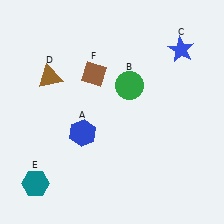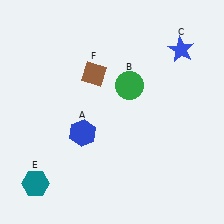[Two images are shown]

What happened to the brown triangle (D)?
The brown triangle (D) was removed in Image 2. It was in the top-left area of Image 1.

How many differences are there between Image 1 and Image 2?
There is 1 difference between the two images.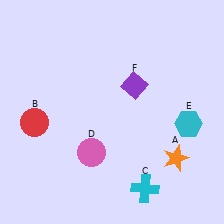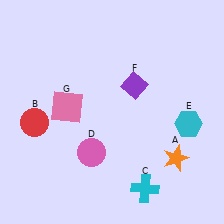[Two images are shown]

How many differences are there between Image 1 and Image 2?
There is 1 difference between the two images.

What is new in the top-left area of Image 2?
A pink square (G) was added in the top-left area of Image 2.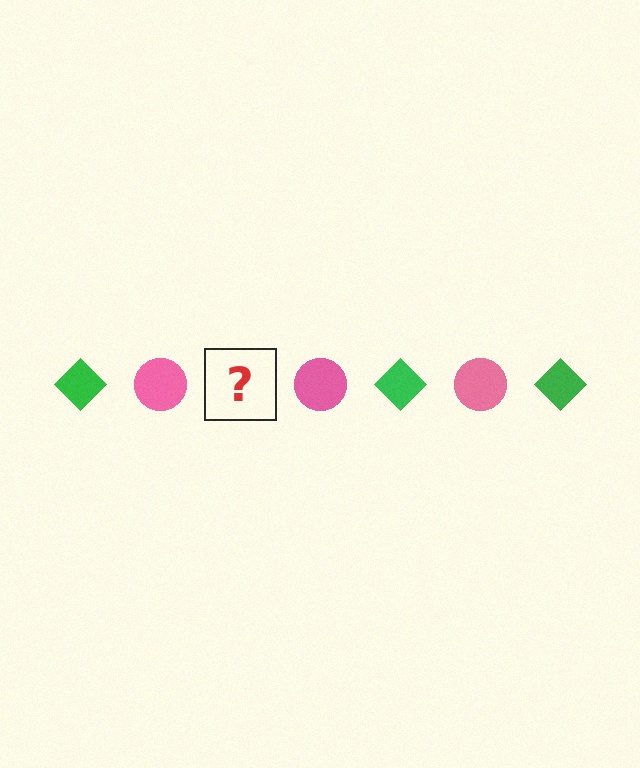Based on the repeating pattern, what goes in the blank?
The blank should be a green diamond.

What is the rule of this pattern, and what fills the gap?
The rule is that the pattern alternates between green diamond and pink circle. The gap should be filled with a green diamond.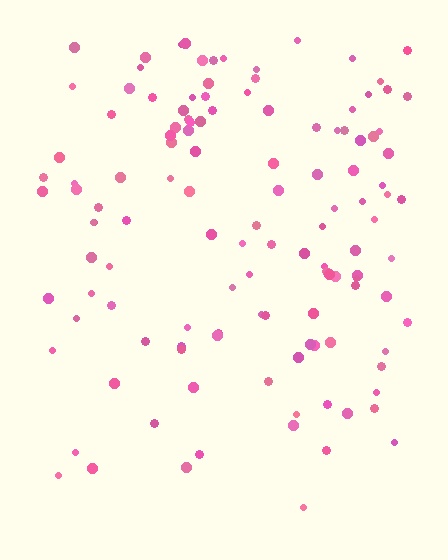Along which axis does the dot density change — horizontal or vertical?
Vertical.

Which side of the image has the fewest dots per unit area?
The bottom.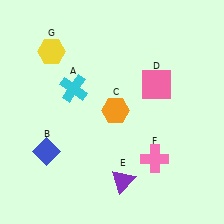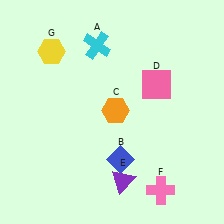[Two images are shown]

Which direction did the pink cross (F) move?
The pink cross (F) moved down.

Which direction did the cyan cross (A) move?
The cyan cross (A) moved up.